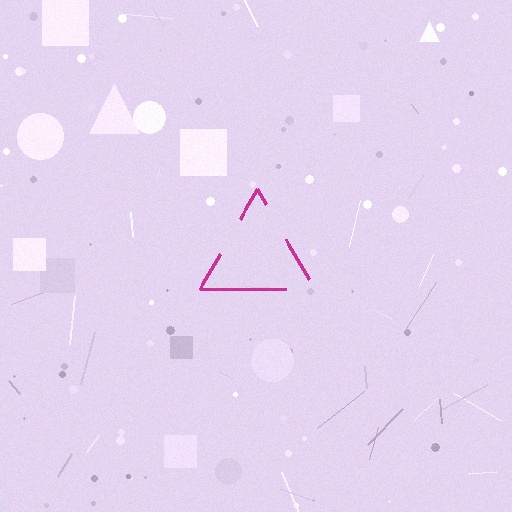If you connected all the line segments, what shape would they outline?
They would outline a triangle.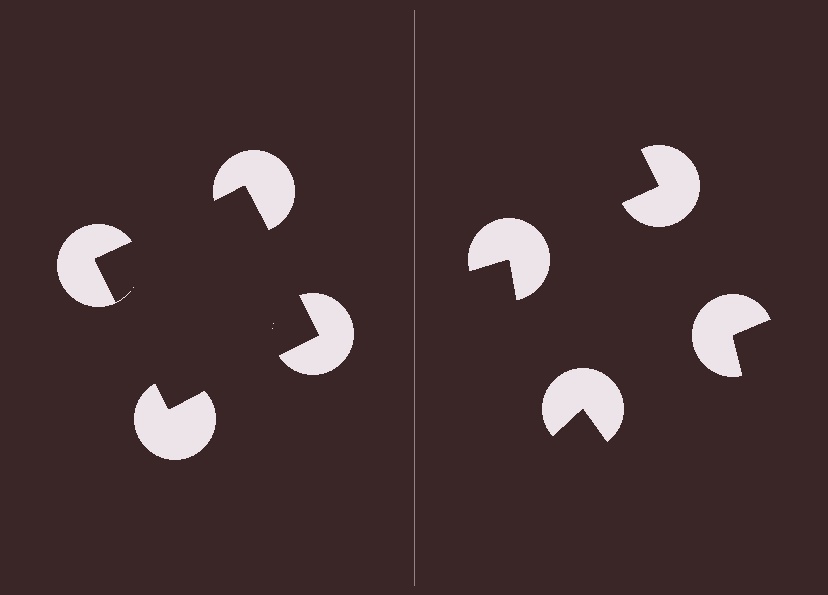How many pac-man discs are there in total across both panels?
8 — 4 on each side.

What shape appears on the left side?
An illusory square.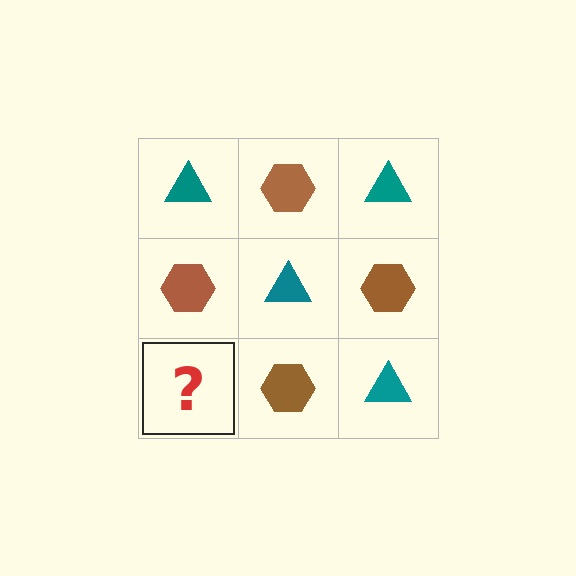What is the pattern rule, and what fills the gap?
The rule is that it alternates teal triangle and brown hexagon in a checkerboard pattern. The gap should be filled with a teal triangle.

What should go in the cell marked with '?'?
The missing cell should contain a teal triangle.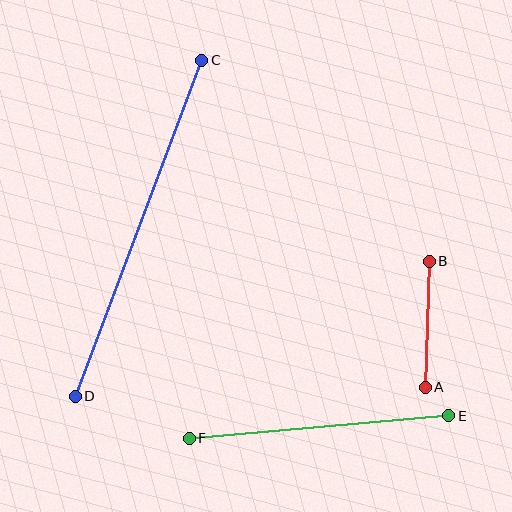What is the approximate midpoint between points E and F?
The midpoint is at approximately (319, 427) pixels.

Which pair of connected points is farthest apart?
Points C and D are farthest apart.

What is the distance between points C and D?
The distance is approximately 359 pixels.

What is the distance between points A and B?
The distance is approximately 126 pixels.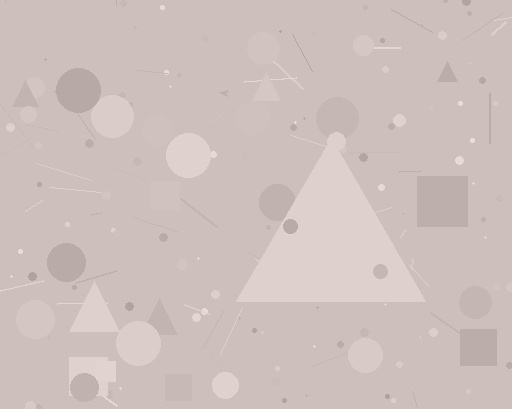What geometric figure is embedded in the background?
A triangle is embedded in the background.